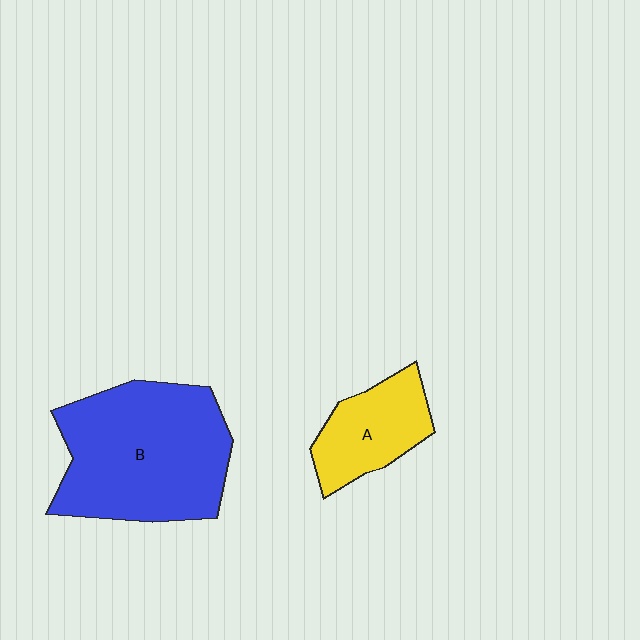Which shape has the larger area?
Shape B (blue).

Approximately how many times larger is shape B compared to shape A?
Approximately 2.3 times.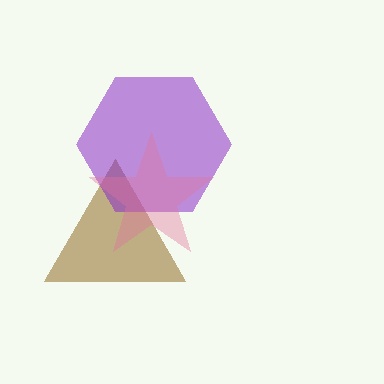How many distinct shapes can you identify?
There are 3 distinct shapes: a brown triangle, a purple hexagon, a pink star.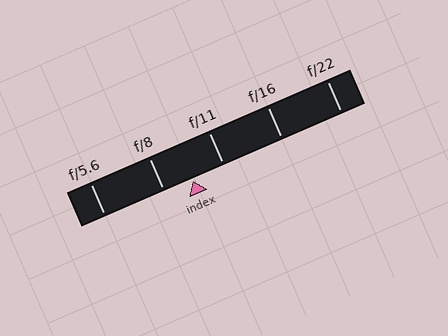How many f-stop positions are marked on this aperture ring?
There are 5 f-stop positions marked.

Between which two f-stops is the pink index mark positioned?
The index mark is between f/8 and f/11.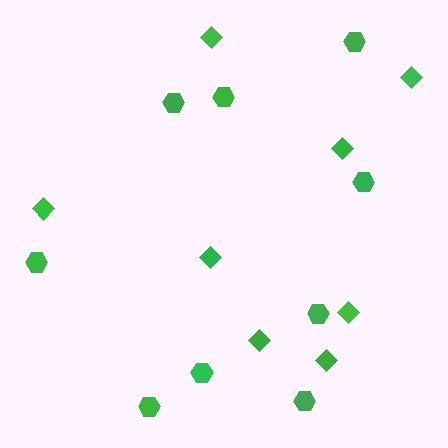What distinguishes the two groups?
There are 2 groups: one group of diamonds (8) and one group of hexagons (9).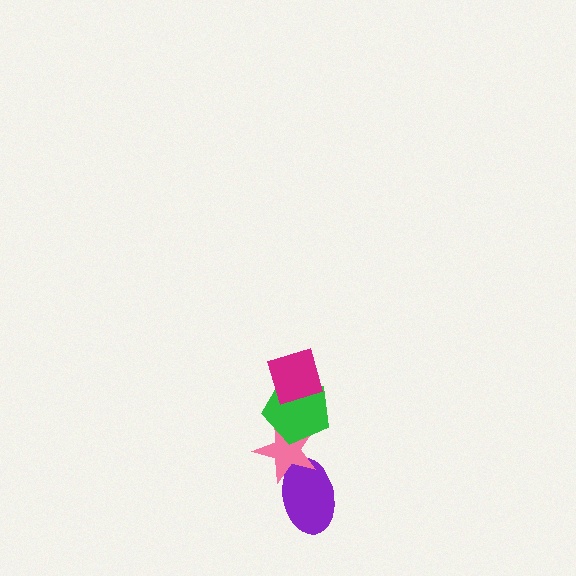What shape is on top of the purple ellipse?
The pink star is on top of the purple ellipse.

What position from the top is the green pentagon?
The green pentagon is 2nd from the top.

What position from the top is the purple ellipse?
The purple ellipse is 4th from the top.